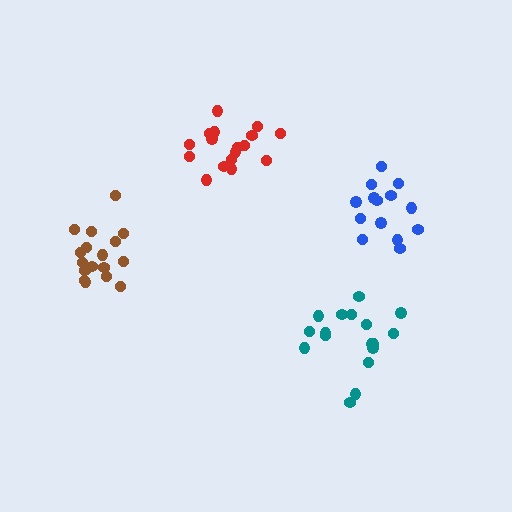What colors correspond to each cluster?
The clusters are colored: blue, teal, red, brown.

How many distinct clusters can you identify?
There are 4 distinct clusters.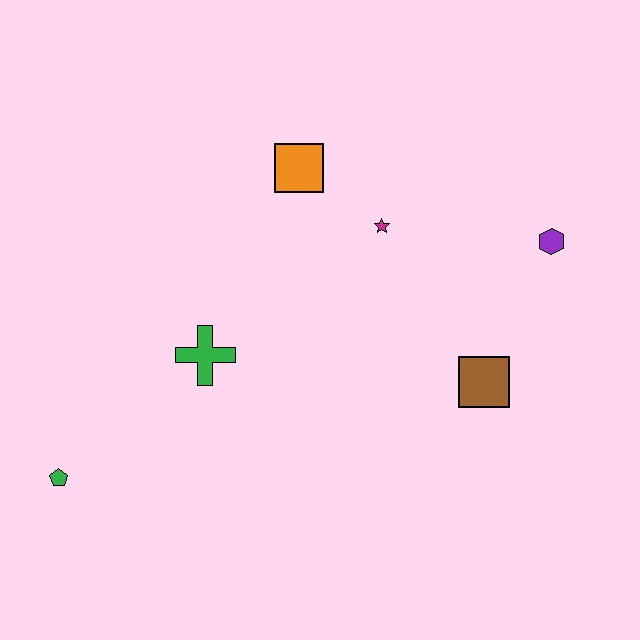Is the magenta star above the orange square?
No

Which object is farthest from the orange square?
The green pentagon is farthest from the orange square.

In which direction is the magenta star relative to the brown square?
The magenta star is above the brown square.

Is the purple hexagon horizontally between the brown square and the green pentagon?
No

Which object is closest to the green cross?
The green pentagon is closest to the green cross.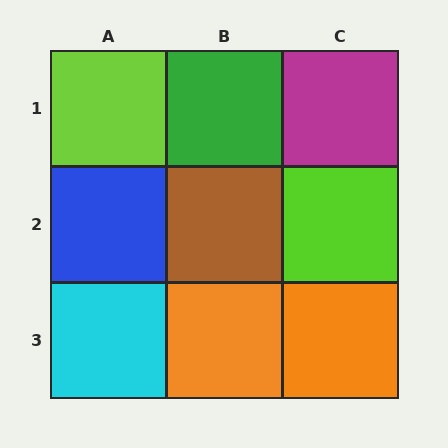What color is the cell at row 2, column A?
Blue.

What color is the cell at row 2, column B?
Brown.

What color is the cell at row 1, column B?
Green.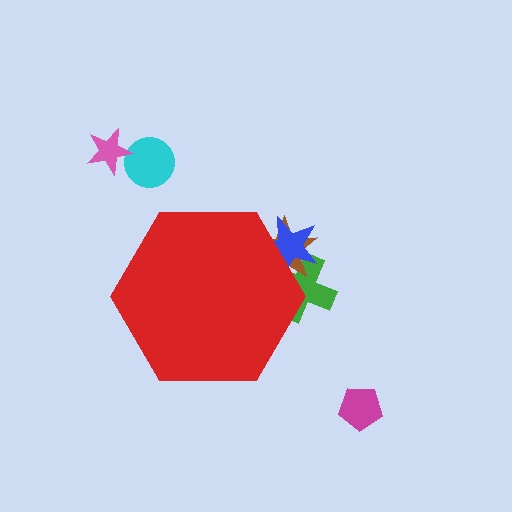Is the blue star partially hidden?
Yes, the blue star is partially hidden behind the red hexagon.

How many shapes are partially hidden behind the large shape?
3 shapes are partially hidden.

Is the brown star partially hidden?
Yes, the brown star is partially hidden behind the red hexagon.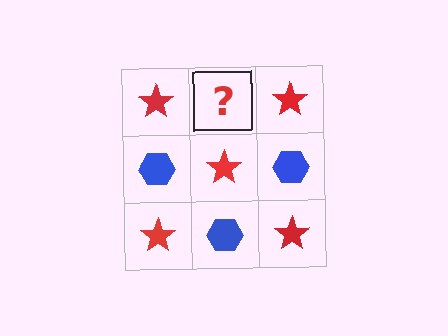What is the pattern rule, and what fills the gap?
The rule is that it alternates red star and blue hexagon in a checkerboard pattern. The gap should be filled with a blue hexagon.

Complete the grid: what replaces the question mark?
The question mark should be replaced with a blue hexagon.